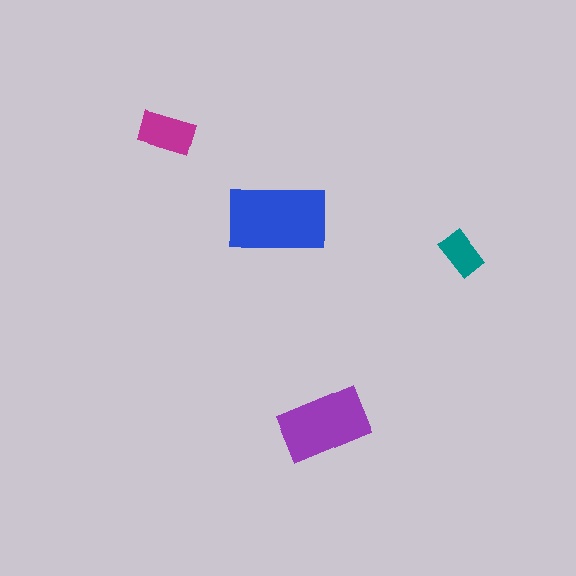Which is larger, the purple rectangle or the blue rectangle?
The blue one.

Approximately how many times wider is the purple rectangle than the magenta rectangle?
About 1.5 times wider.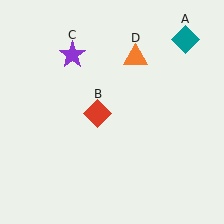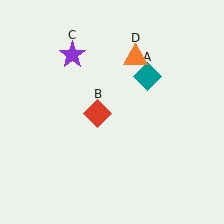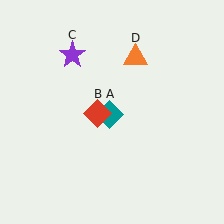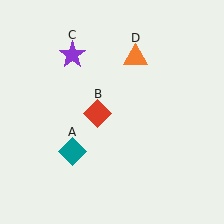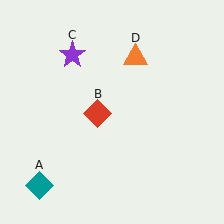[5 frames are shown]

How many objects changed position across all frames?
1 object changed position: teal diamond (object A).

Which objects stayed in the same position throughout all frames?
Red diamond (object B) and purple star (object C) and orange triangle (object D) remained stationary.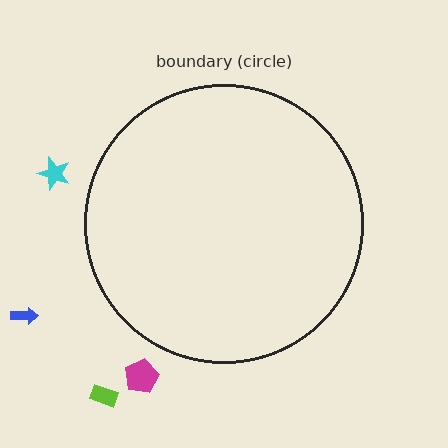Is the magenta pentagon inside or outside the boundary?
Outside.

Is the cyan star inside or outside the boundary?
Outside.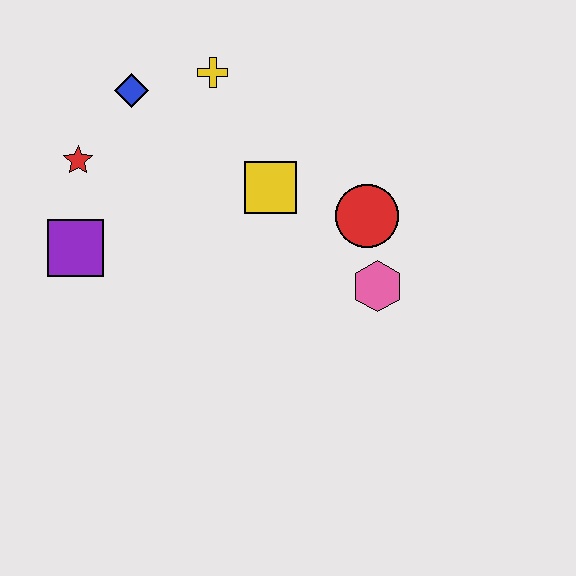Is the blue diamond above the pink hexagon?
Yes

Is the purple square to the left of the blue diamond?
Yes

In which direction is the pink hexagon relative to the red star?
The pink hexagon is to the right of the red star.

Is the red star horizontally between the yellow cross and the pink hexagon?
No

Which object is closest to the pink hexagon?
The red circle is closest to the pink hexagon.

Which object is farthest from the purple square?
The pink hexagon is farthest from the purple square.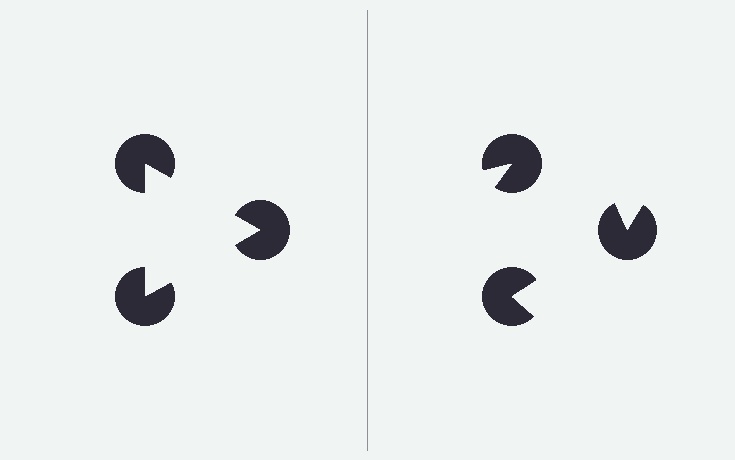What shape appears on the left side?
An illusory triangle.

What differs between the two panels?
The pac-man discs are positioned identically on both sides; only the wedge orientations differ. On the left they align to a triangle; on the right they are misaligned.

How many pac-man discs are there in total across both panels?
6 — 3 on each side.